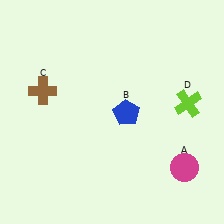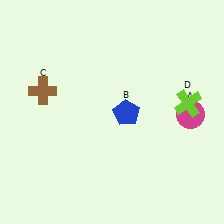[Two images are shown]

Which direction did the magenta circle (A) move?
The magenta circle (A) moved up.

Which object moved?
The magenta circle (A) moved up.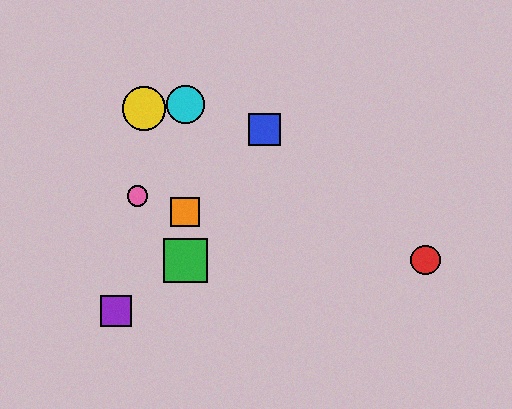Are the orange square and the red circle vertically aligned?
No, the orange square is at x≈185 and the red circle is at x≈426.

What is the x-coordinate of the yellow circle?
The yellow circle is at x≈144.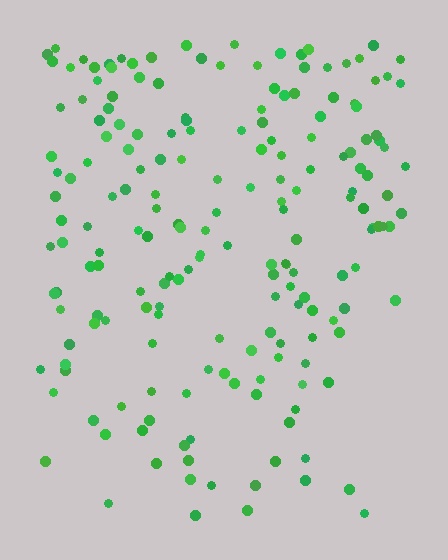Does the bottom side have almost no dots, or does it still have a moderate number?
Still a moderate number, just noticeably fewer than the top.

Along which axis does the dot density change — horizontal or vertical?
Vertical.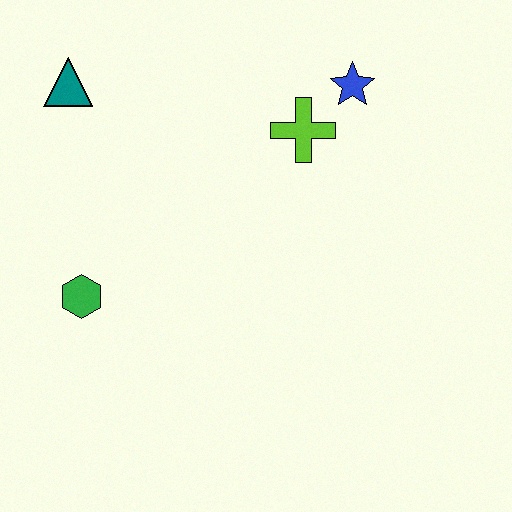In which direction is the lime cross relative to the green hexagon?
The lime cross is to the right of the green hexagon.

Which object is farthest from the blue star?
The green hexagon is farthest from the blue star.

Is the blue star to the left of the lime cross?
No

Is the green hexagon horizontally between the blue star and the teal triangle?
Yes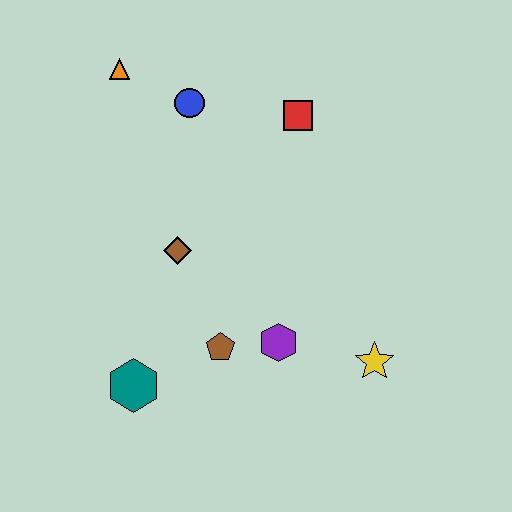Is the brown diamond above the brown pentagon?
Yes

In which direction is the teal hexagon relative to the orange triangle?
The teal hexagon is below the orange triangle.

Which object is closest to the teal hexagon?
The brown pentagon is closest to the teal hexagon.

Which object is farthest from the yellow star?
The orange triangle is farthest from the yellow star.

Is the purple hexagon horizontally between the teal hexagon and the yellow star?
Yes